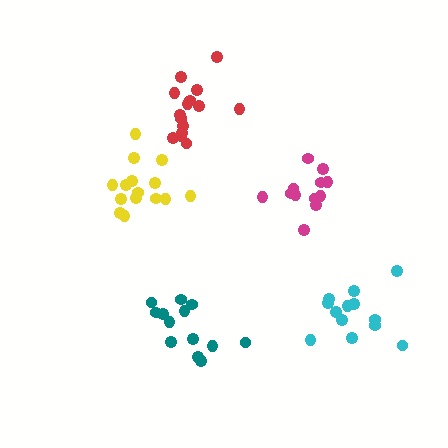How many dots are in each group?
Group 1: 15 dots, Group 2: 15 dots, Group 3: 13 dots, Group 4: 13 dots, Group 5: 12 dots (68 total).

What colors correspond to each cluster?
The clusters are colored: red, yellow, teal, cyan, magenta.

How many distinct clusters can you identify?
There are 5 distinct clusters.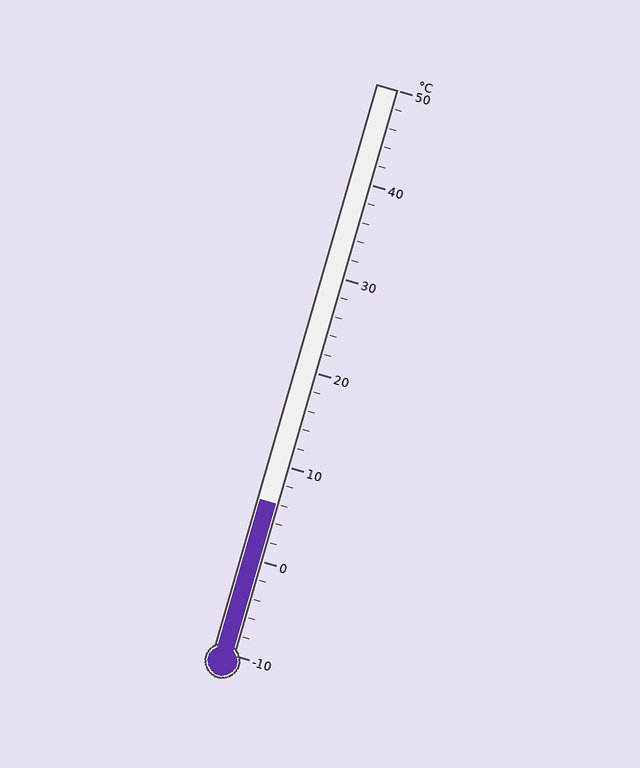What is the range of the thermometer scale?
The thermometer scale ranges from -10°C to 50°C.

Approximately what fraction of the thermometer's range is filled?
The thermometer is filled to approximately 25% of its range.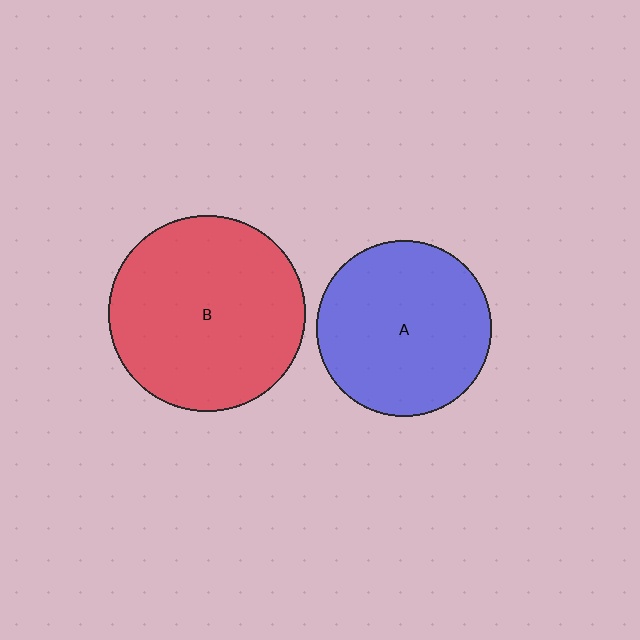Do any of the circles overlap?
No, none of the circles overlap.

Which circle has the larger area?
Circle B (red).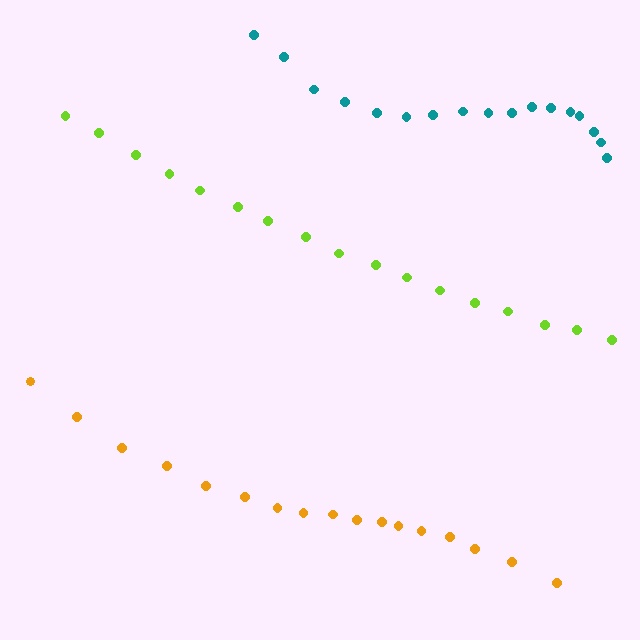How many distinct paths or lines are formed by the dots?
There are 3 distinct paths.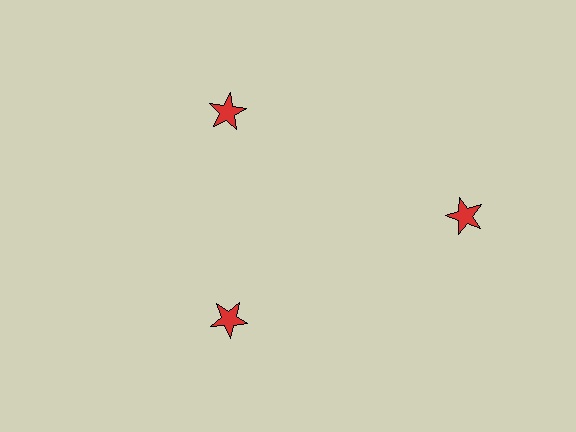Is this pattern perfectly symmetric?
No. The 3 red stars are arranged in a ring, but one element near the 3 o'clock position is pushed outward from the center, breaking the 3-fold rotational symmetry.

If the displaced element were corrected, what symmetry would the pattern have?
It would have 3-fold rotational symmetry — the pattern would map onto itself every 120 degrees.